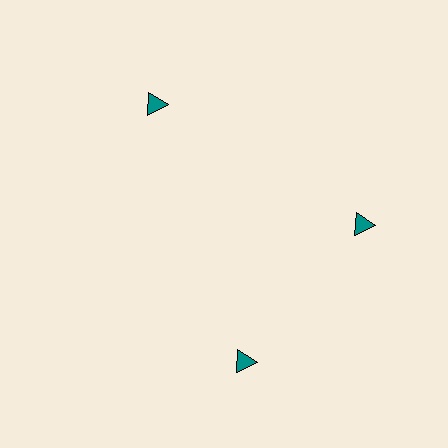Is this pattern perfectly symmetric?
No. The 3 teal triangles are arranged in a ring, but one element near the 7 o'clock position is rotated out of alignment along the ring, breaking the 3-fold rotational symmetry.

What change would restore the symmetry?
The symmetry would be restored by rotating it back into even spacing with its neighbors so that all 3 triangles sit at equal angles and equal distance from the center.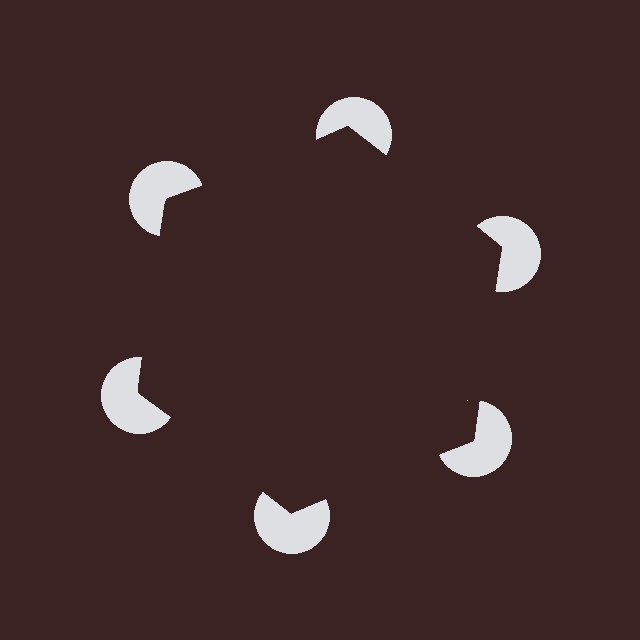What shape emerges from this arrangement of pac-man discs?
An illusory hexagon — its edges are inferred from the aligned wedge cuts in the pac-man discs, not physically drawn.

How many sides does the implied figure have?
6 sides.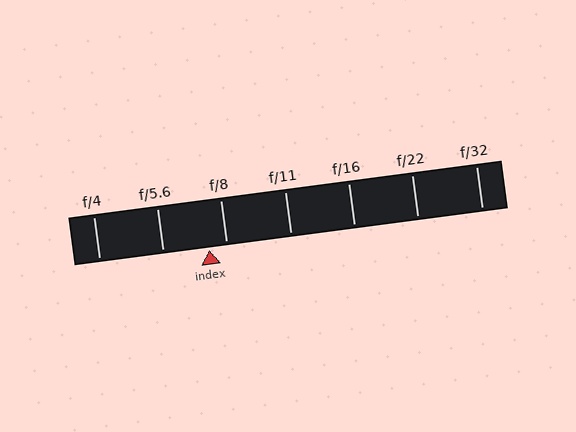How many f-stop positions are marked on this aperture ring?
There are 7 f-stop positions marked.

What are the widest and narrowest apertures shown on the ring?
The widest aperture shown is f/4 and the narrowest is f/32.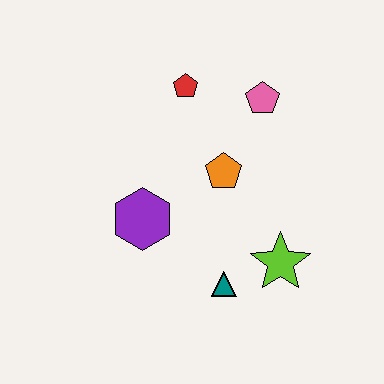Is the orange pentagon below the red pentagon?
Yes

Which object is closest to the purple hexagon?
The orange pentagon is closest to the purple hexagon.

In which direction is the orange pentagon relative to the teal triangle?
The orange pentagon is above the teal triangle.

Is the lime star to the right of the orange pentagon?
Yes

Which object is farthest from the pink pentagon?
The teal triangle is farthest from the pink pentagon.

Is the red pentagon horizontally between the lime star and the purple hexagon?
Yes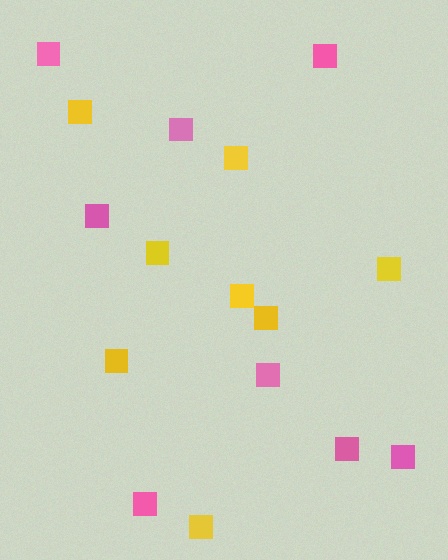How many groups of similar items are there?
There are 2 groups: one group of yellow squares (8) and one group of pink squares (8).